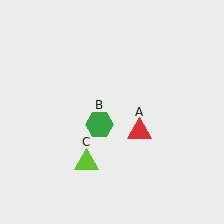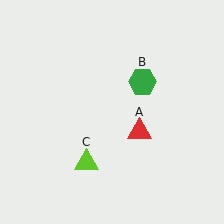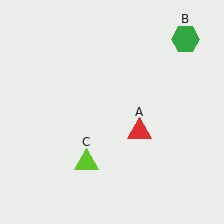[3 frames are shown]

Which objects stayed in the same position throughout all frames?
Red triangle (object A) and lime triangle (object C) remained stationary.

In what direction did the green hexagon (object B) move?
The green hexagon (object B) moved up and to the right.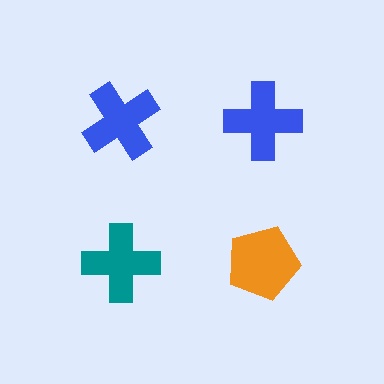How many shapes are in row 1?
2 shapes.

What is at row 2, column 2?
An orange pentagon.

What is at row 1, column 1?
A blue cross.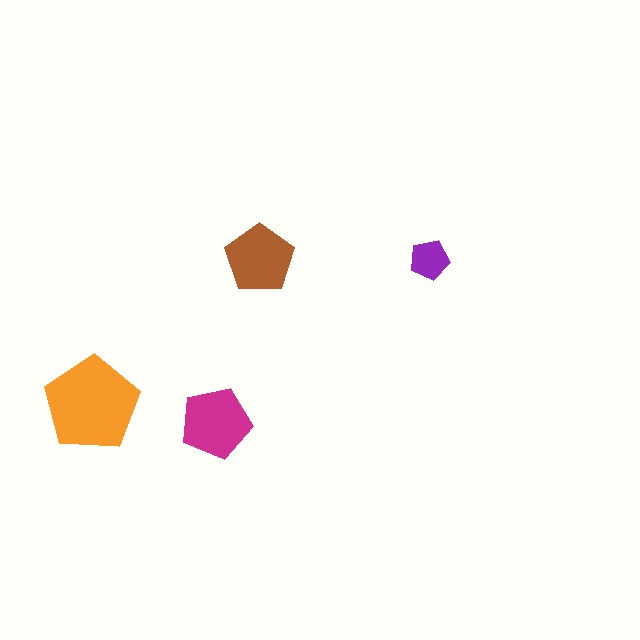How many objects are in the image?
There are 4 objects in the image.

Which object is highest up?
The brown pentagon is topmost.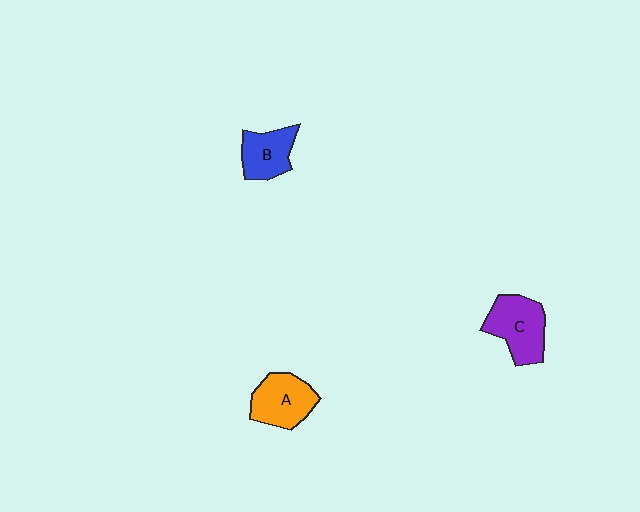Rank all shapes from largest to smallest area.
From largest to smallest: C (purple), A (orange), B (blue).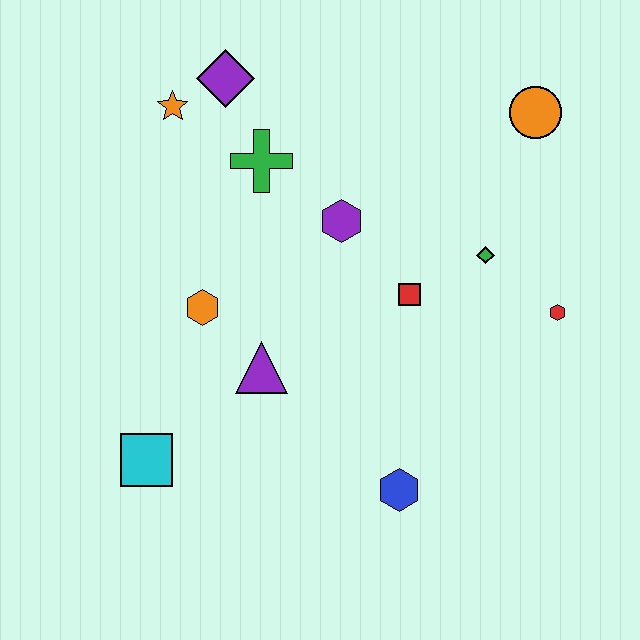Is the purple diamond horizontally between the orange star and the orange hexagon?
No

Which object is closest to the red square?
The green diamond is closest to the red square.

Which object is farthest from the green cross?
The blue hexagon is farthest from the green cross.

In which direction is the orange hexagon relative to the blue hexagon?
The orange hexagon is to the left of the blue hexagon.